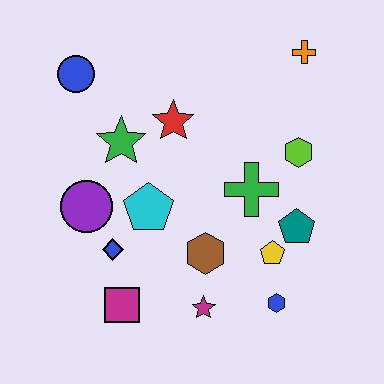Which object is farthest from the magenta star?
The orange cross is farthest from the magenta star.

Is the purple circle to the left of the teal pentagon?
Yes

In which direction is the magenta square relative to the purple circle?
The magenta square is below the purple circle.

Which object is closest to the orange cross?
The lime hexagon is closest to the orange cross.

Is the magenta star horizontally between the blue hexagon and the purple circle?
Yes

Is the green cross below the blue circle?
Yes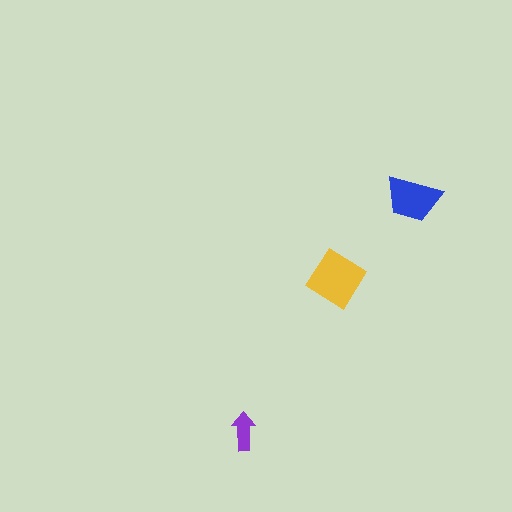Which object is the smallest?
The purple arrow.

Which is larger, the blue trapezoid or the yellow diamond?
The yellow diamond.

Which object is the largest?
The yellow diamond.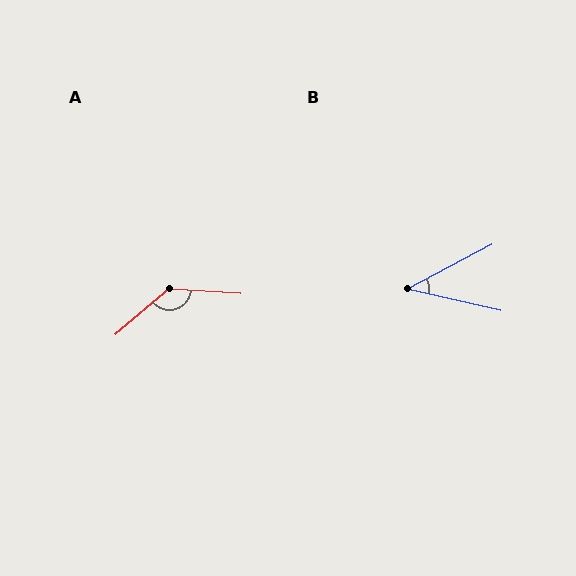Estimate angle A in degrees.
Approximately 136 degrees.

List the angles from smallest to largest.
B (40°), A (136°).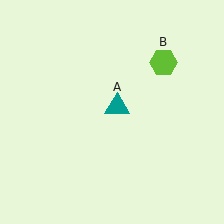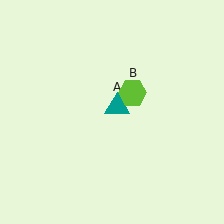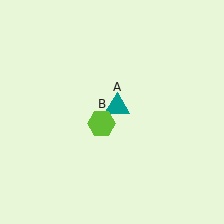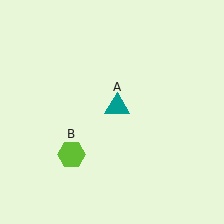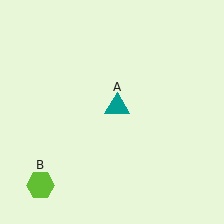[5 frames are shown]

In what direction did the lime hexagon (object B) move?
The lime hexagon (object B) moved down and to the left.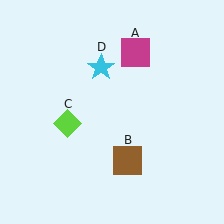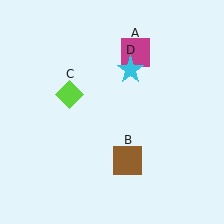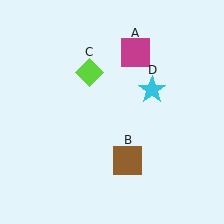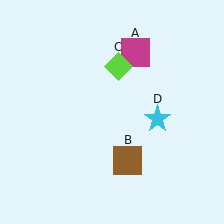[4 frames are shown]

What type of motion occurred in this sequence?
The lime diamond (object C), cyan star (object D) rotated clockwise around the center of the scene.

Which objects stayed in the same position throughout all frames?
Magenta square (object A) and brown square (object B) remained stationary.